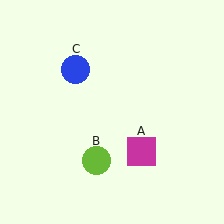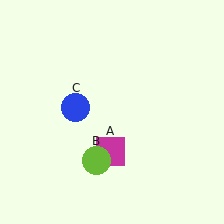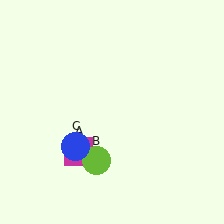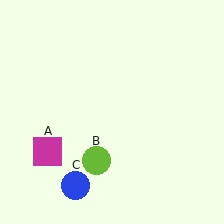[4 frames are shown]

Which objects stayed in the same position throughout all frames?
Lime circle (object B) remained stationary.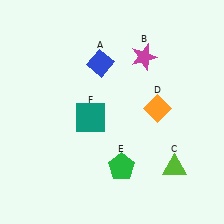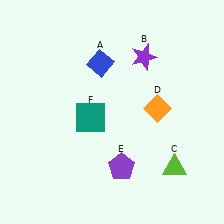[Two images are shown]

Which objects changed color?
B changed from magenta to purple. E changed from green to purple.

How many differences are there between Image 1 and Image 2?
There are 2 differences between the two images.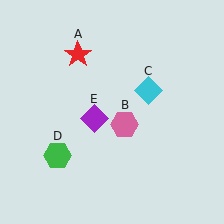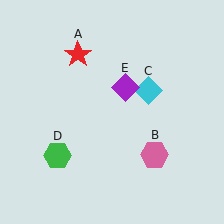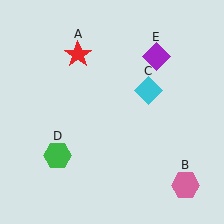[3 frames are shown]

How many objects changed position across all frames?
2 objects changed position: pink hexagon (object B), purple diamond (object E).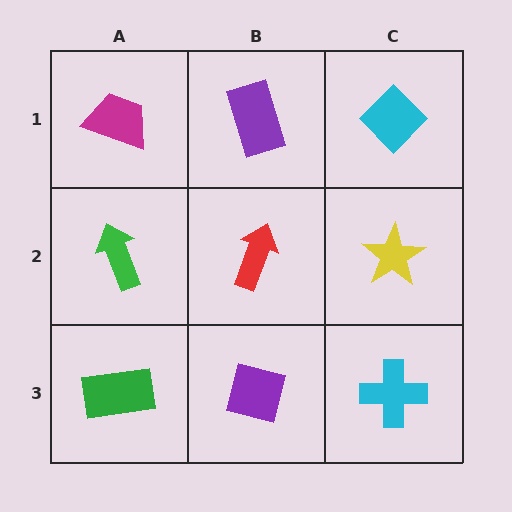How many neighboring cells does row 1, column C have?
2.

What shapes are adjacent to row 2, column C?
A cyan diamond (row 1, column C), a cyan cross (row 3, column C), a red arrow (row 2, column B).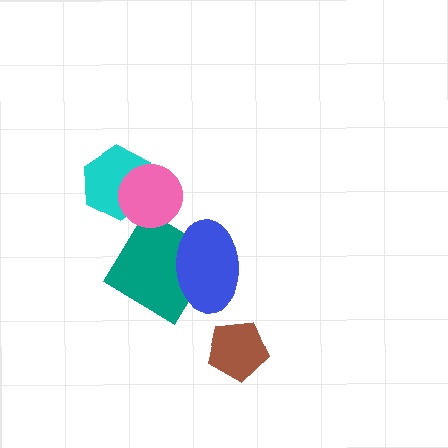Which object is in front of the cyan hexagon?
The pink circle is in front of the cyan hexagon.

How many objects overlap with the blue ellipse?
1 object overlaps with the blue ellipse.